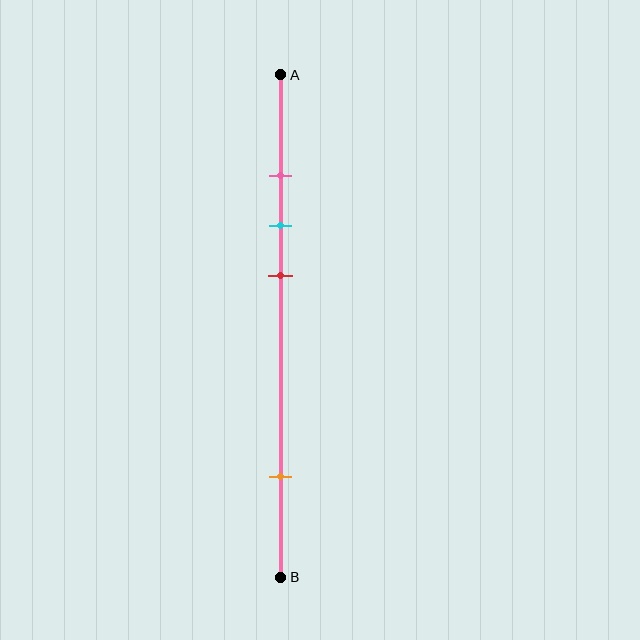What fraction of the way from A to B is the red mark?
The red mark is approximately 40% (0.4) of the way from A to B.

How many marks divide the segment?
There are 4 marks dividing the segment.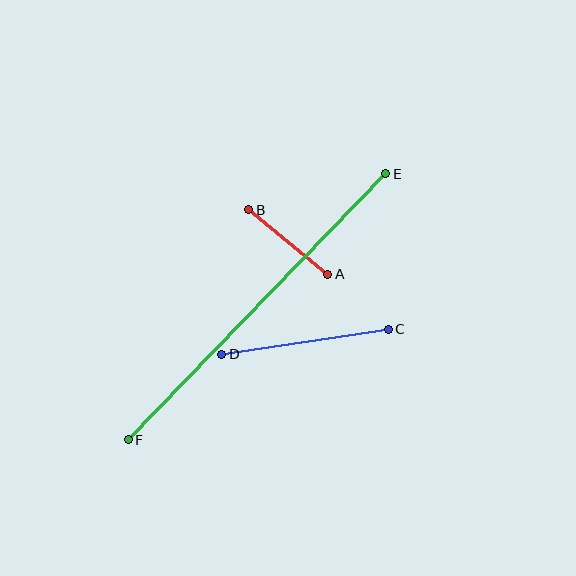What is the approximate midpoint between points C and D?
The midpoint is at approximately (305, 342) pixels.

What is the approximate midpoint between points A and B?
The midpoint is at approximately (288, 242) pixels.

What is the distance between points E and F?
The distance is approximately 370 pixels.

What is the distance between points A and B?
The distance is approximately 102 pixels.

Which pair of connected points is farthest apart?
Points E and F are farthest apart.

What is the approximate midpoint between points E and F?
The midpoint is at approximately (257, 307) pixels.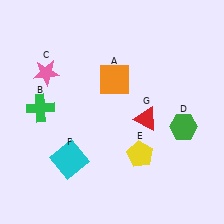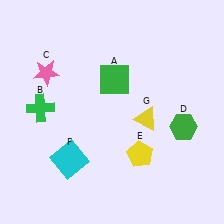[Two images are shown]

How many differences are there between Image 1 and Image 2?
There are 2 differences between the two images.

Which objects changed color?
A changed from orange to green. G changed from red to yellow.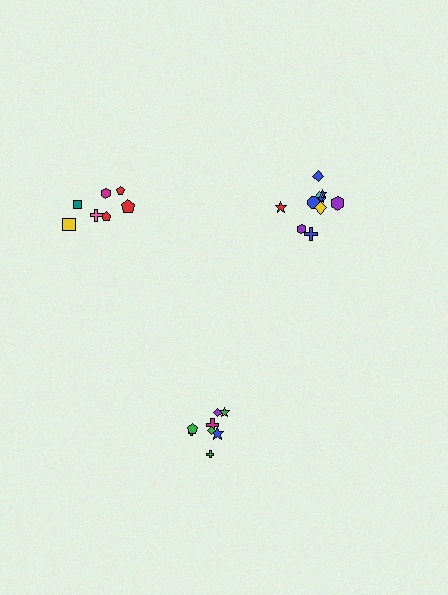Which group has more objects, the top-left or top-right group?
The top-right group.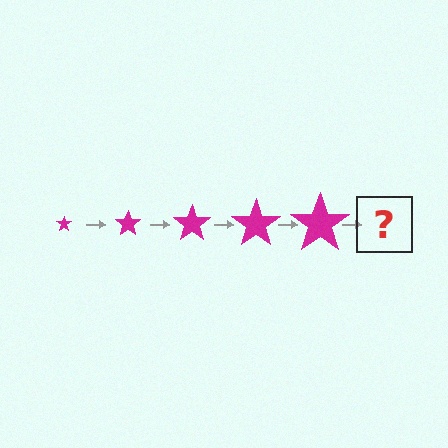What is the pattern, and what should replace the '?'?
The pattern is that the star gets progressively larger each step. The '?' should be a magenta star, larger than the previous one.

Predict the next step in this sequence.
The next step is a magenta star, larger than the previous one.